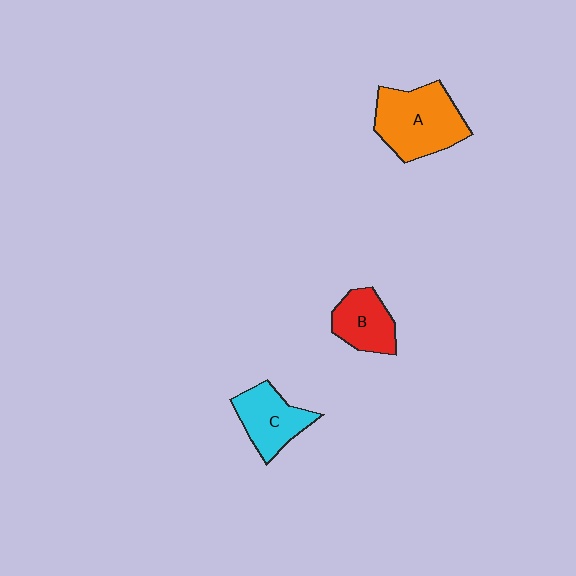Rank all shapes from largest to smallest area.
From largest to smallest: A (orange), C (cyan), B (red).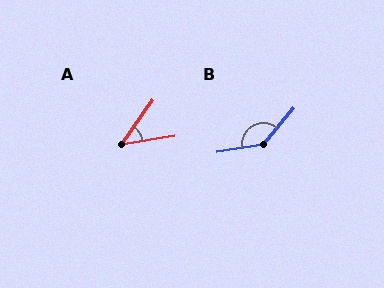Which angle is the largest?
B, at approximately 139 degrees.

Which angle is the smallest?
A, at approximately 45 degrees.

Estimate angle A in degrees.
Approximately 45 degrees.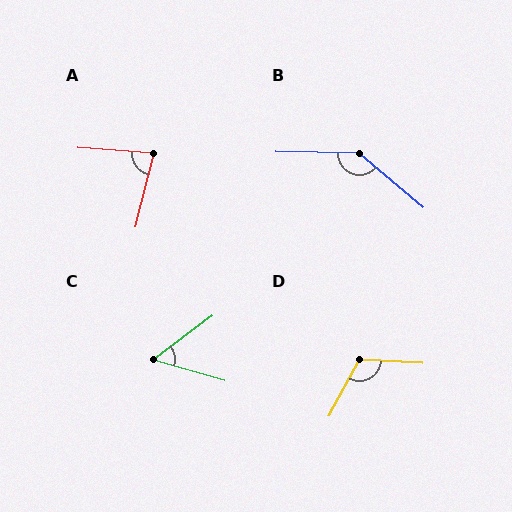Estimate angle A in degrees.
Approximately 80 degrees.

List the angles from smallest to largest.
C (53°), A (80°), D (115°), B (141°).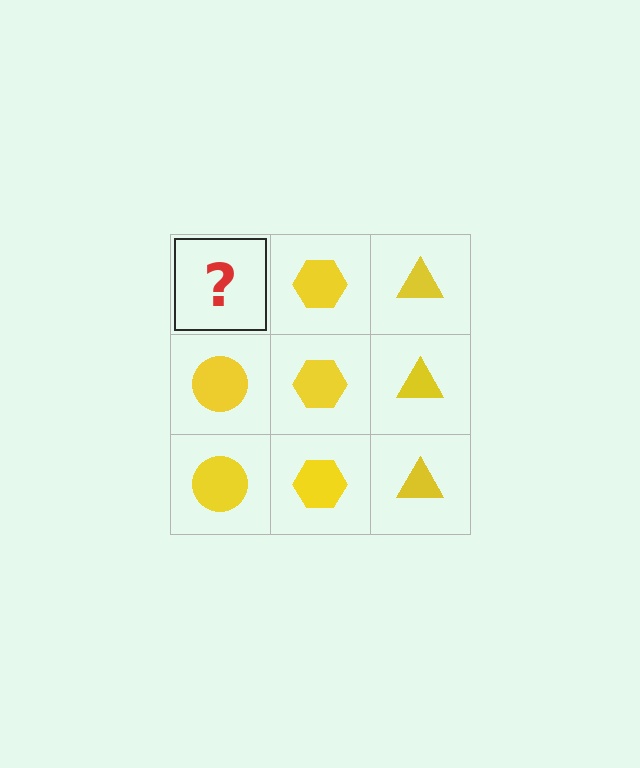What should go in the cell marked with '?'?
The missing cell should contain a yellow circle.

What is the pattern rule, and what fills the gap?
The rule is that each column has a consistent shape. The gap should be filled with a yellow circle.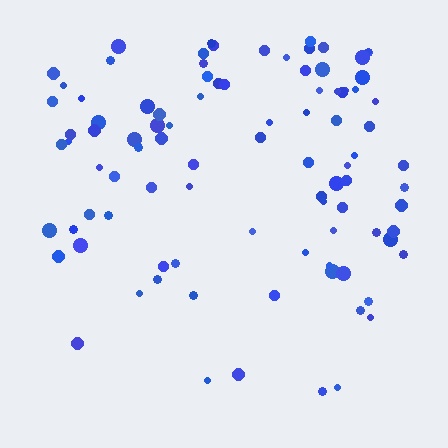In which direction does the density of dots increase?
From bottom to top, with the top side densest.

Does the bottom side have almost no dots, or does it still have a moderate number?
Still a moderate number, just noticeably fewer than the top.